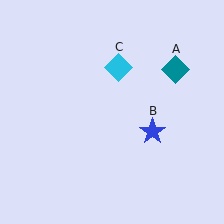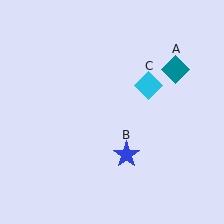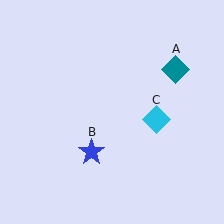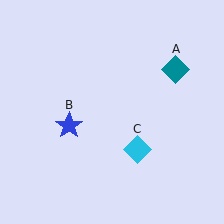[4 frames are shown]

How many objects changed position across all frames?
2 objects changed position: blue star (object B), cyan diamond (object C).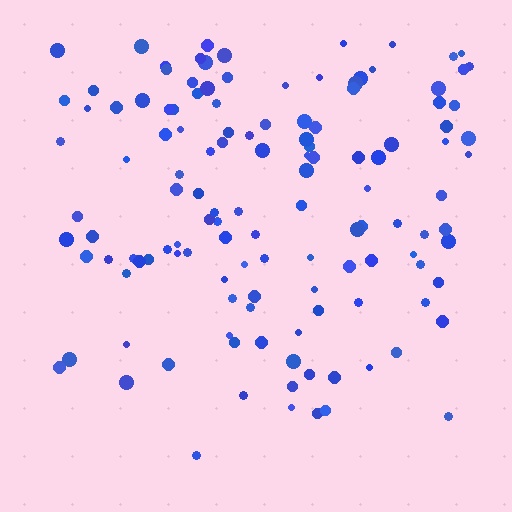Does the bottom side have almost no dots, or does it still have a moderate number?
Still a moderate number, just noticeably fewer than the top.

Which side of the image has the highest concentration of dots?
The top.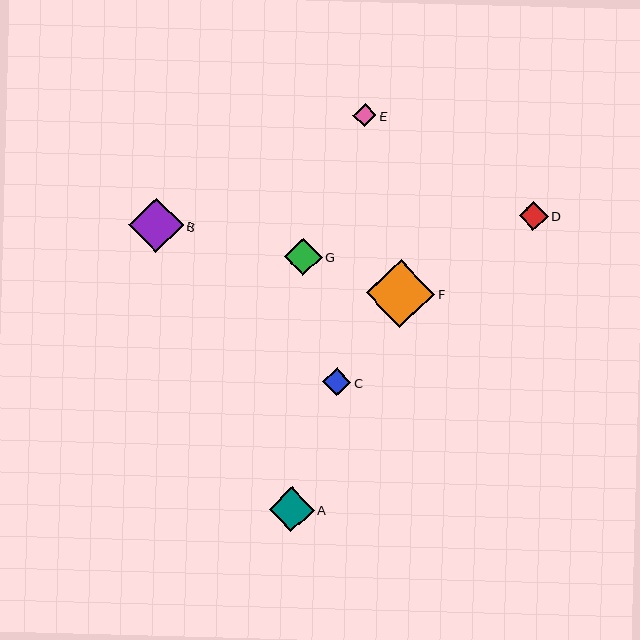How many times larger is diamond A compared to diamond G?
Diamond A is approximately 1.2 times the size of diamond G.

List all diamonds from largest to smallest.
From largest to smallest: F, B, A, G, D, C, E.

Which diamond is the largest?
Diamond F is the largest with a size of approximately 68 pixels.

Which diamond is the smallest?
Diamond E is the smallest with a size of approximately 23 pixels.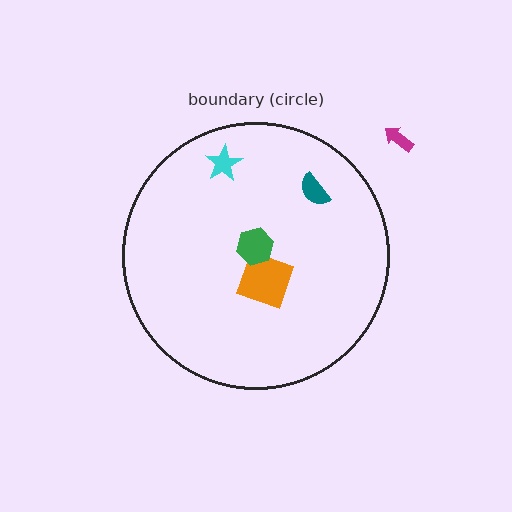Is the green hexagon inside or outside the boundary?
Inside.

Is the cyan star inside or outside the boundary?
Inside.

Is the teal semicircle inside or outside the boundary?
Inside.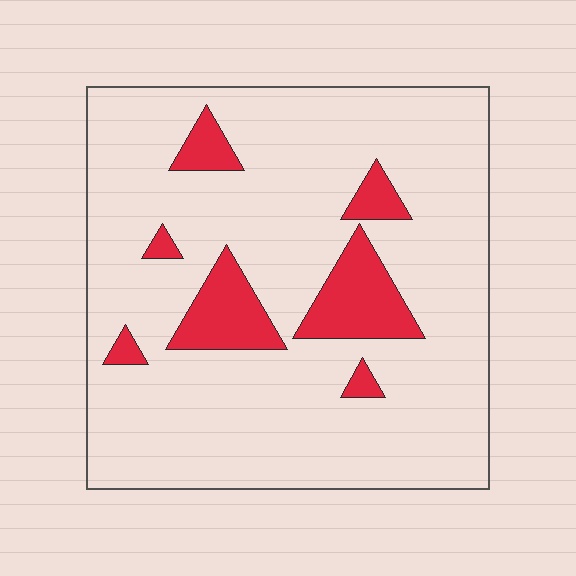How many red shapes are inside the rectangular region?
7.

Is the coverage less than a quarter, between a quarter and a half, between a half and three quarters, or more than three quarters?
Less than a quarter.